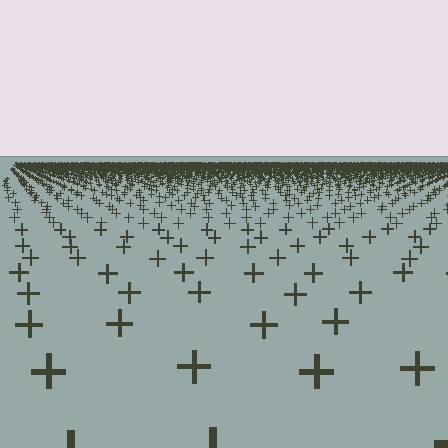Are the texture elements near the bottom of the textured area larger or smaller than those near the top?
Larger. Near the bottom, elements are closer to the viewer and appear at a bigger on-screen size.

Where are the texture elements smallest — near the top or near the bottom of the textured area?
Near the top.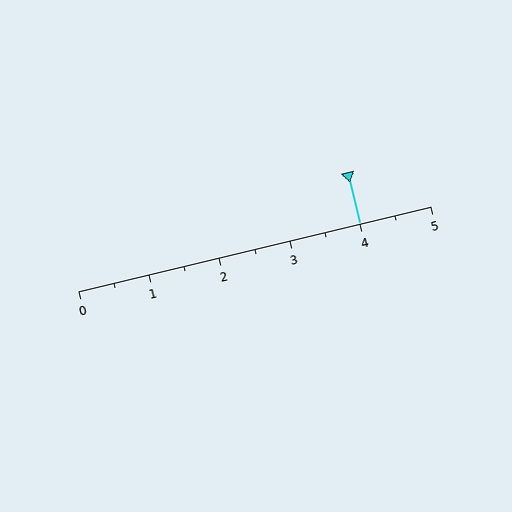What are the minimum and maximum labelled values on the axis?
The axis runs from 0 to 5.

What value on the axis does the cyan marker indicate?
The marker indicates approximately 4.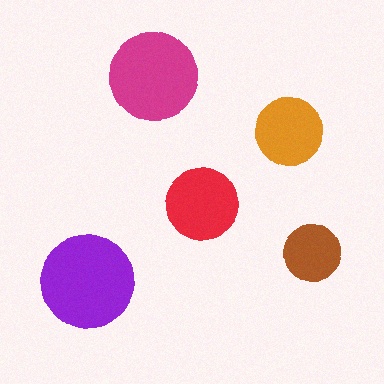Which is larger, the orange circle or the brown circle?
The orange one.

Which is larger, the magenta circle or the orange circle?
The magenta one.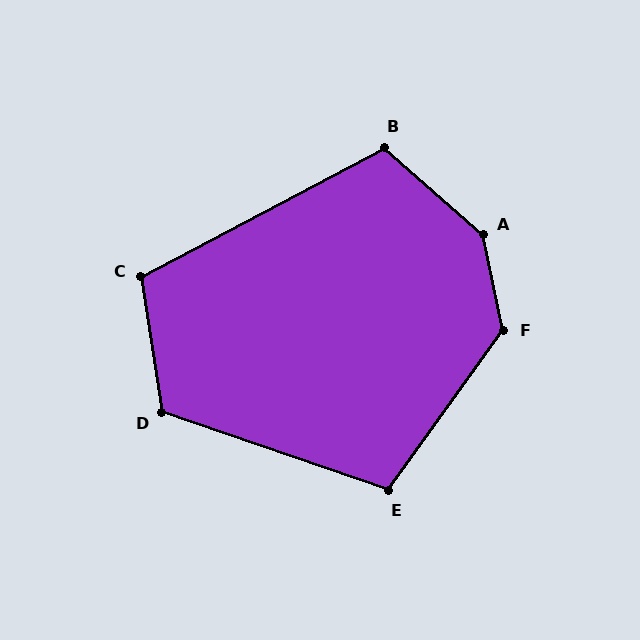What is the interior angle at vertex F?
Approximately 132 degrees (obtuse).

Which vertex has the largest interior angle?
A, at approximately 144 degrees.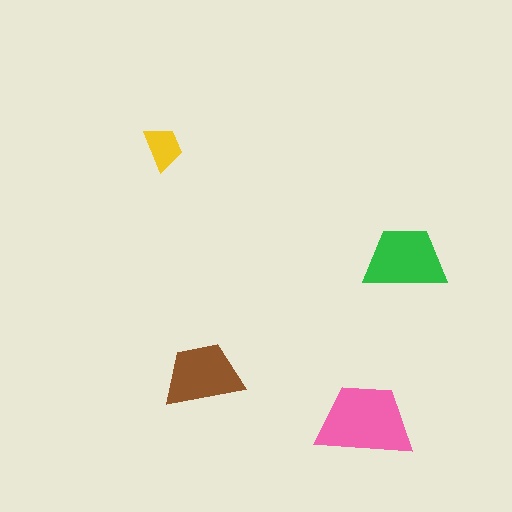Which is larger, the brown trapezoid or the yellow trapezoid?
The brown one.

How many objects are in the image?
There are 4 objects in the image.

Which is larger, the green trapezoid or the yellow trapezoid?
The green one.